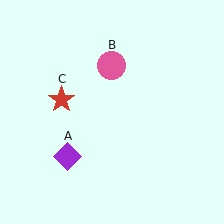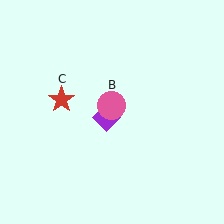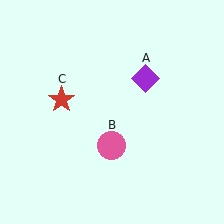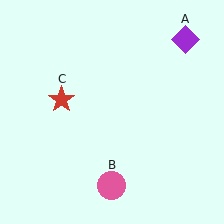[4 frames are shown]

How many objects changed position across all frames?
2 objects changed position: purple diamond (object A), pink circle (object B).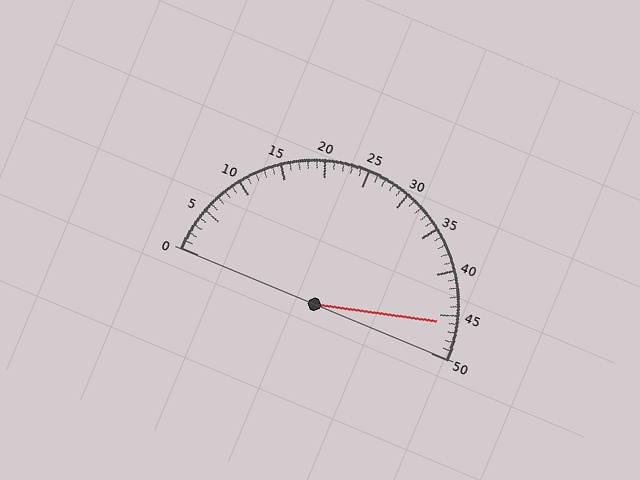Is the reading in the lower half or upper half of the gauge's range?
The reading is in the upper half of the range (0 to 50).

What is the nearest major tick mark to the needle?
The nearest major tick mark is 45.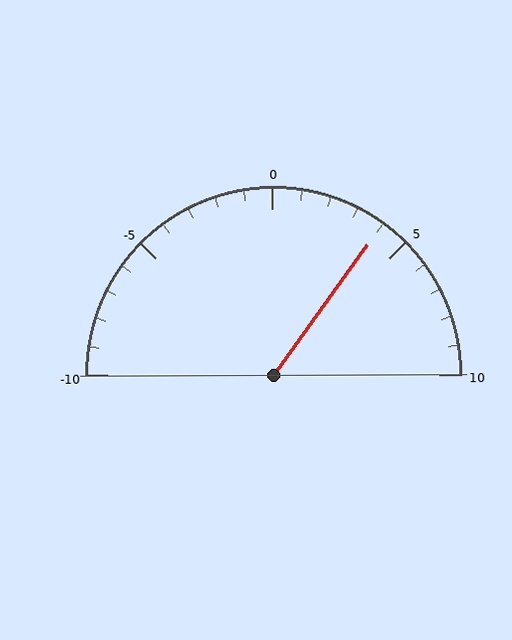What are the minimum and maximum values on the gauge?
The gauge ranges from -10 to 10.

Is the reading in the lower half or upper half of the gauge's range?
The reading is in the upper half of the range (-10 to 10).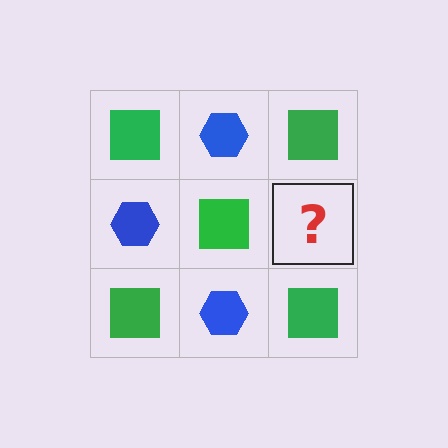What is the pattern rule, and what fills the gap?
The rule is that it alternates green square and blue hexagon in a checkerboard pattern. The gap should be filled with a blue hexagon.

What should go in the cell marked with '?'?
The missing cell should contain a blue hexagon.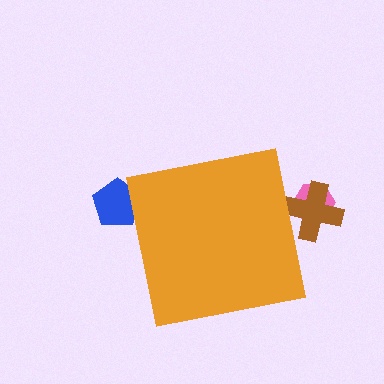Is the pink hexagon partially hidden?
Yes, the pink hexagon is partially hidden behind the orange square.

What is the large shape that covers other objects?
An orange square.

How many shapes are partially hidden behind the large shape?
3 shapes are partially hidden.